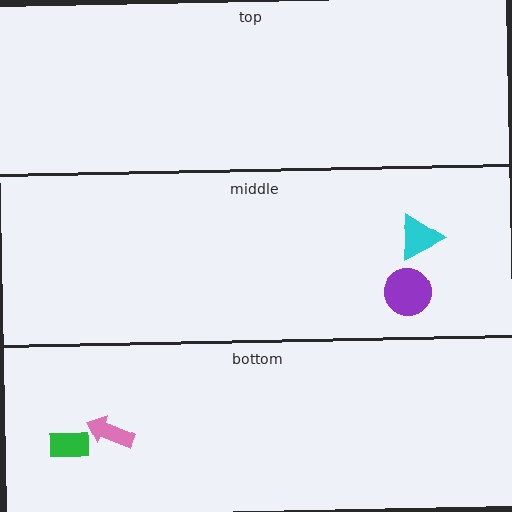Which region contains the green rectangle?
The bottom region.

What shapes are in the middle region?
The cyan triangle, the purple circle.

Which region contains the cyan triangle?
The middle region.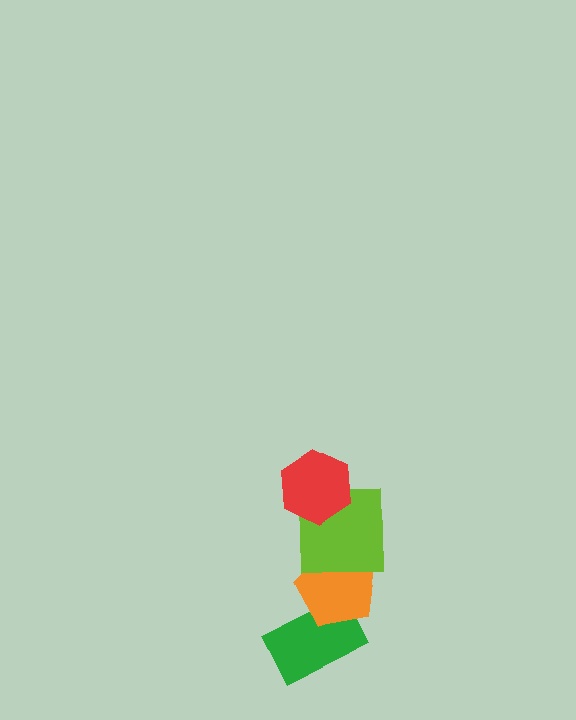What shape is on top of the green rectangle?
The orange pentagon is on top of the green rectangle.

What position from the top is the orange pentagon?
The orange pentagon is 3rd from the top.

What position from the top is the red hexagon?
The red hexagon is 1st from the top.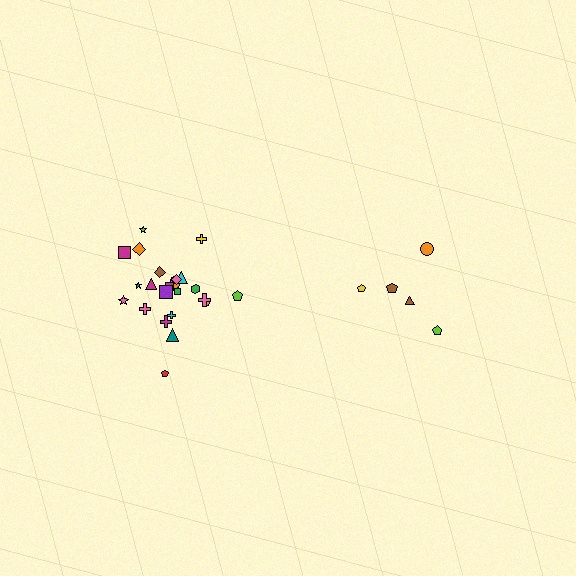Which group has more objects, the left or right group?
The left group.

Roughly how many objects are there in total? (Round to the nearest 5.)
Roughly 30 objects in total.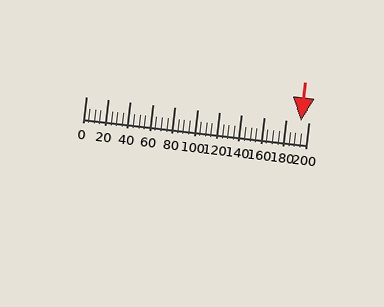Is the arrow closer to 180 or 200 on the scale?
The arrow is closer to 200.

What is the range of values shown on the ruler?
The ruler shows values from 0 to 200.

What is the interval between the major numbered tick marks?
The major tick marks are spaced 20 units apart.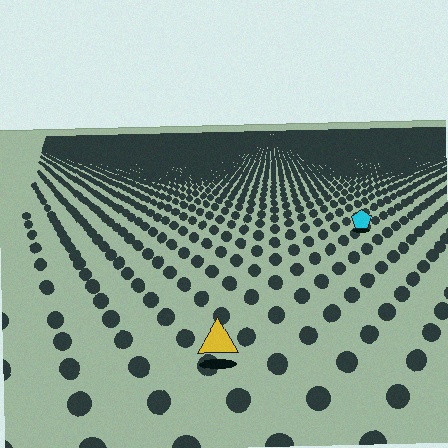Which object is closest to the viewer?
The yellow triangle is closest. The texture marks near it are larger and more spread out.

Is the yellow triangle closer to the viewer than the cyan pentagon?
Yes. The yellow triangle is closer — you can tell from the texture gradient: the ground texture is coarser near it.